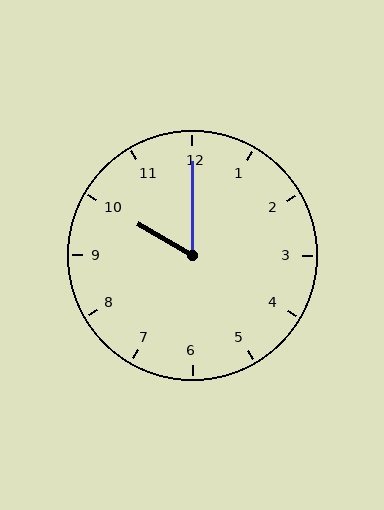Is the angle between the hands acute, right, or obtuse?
It is acute.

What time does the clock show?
10:00.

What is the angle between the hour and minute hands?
Approximately 60 degrees.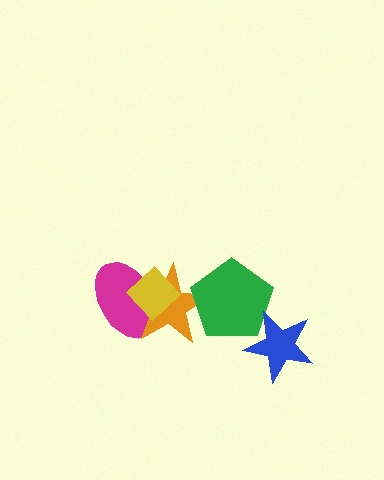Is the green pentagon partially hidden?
Yes, it is partially covered by another shape.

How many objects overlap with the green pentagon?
2 objects overlap with the green pentagon.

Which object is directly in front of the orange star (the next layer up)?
The yellow diamond is directly in front of the orange star.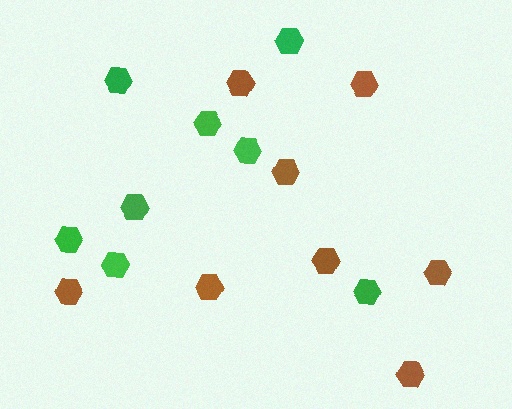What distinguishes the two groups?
There are 2 groups: one group of brown hexagons (8) and one group of green hexagons (8).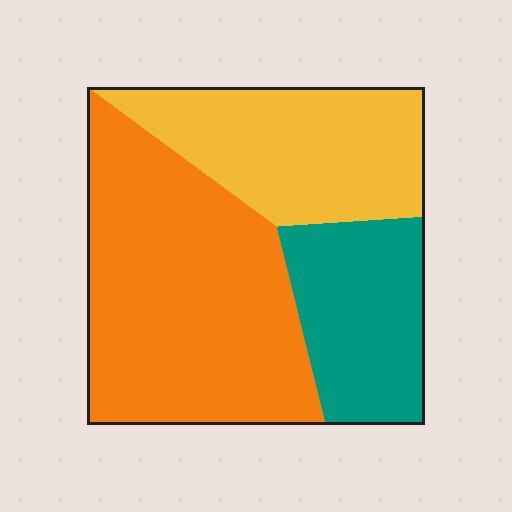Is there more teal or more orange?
Orange.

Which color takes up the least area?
Teal, at roughly 20%.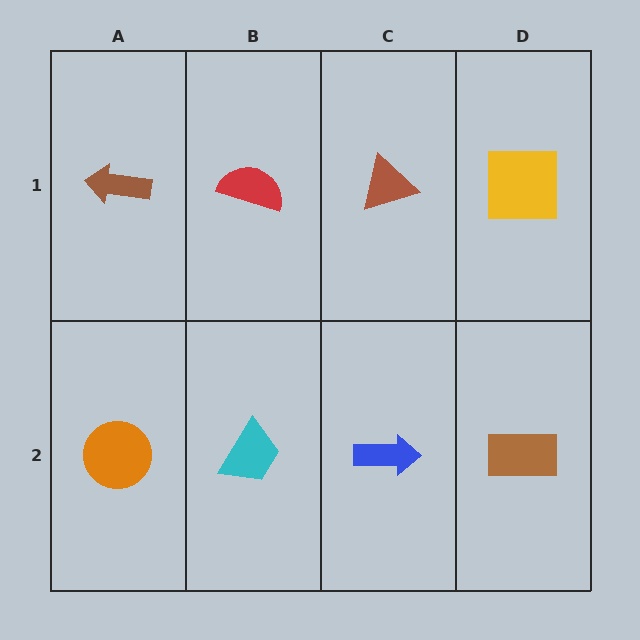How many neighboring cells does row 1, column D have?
2.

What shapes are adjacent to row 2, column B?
A red semicircle (row 1, column B), an orange circle (row 2, column A), a blue arrow (row 2, column C).